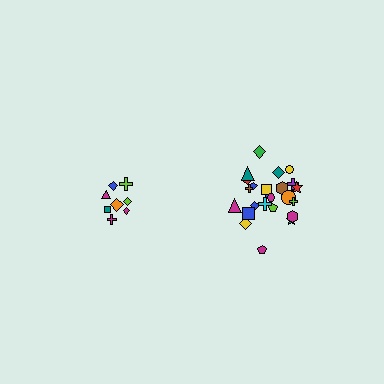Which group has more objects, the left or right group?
The right group.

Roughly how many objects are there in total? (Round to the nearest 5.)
Roughly 35 objects in total.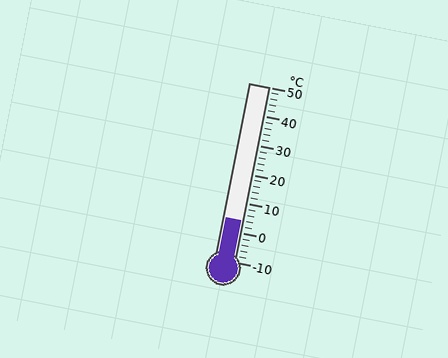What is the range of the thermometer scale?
The thermometer scale ranges from -10°C to 50°C.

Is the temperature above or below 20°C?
The temperature is below 20°C.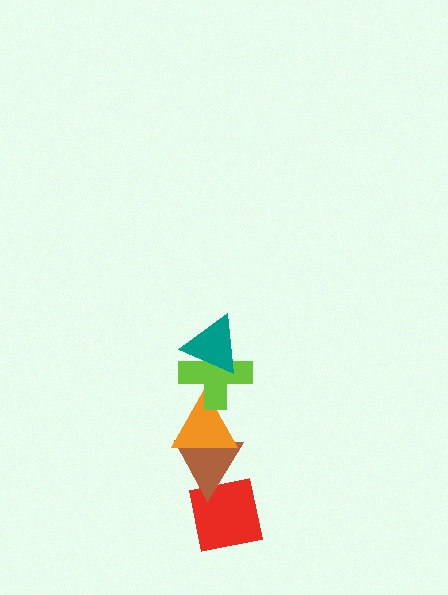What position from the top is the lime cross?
The lime cross is 2nd from the top.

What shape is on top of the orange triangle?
The lime cross is on top of the orange triangle.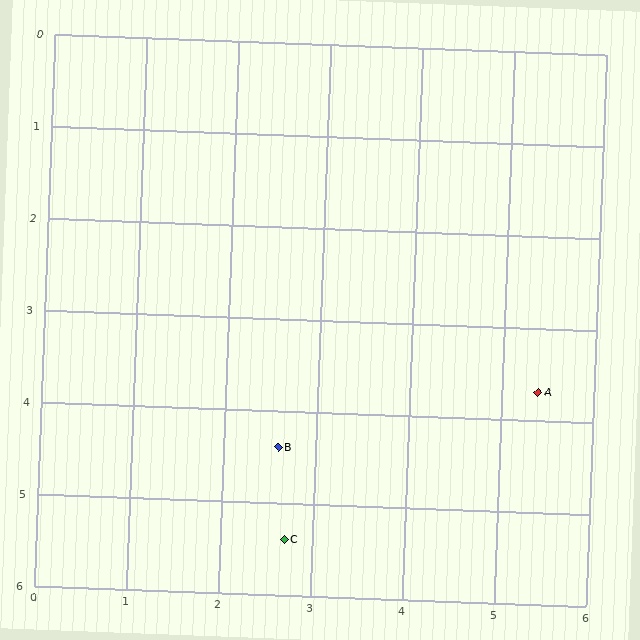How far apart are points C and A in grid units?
Points C and A are about 3.2 grid units apart.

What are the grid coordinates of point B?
Point B is at approximately (2.6, 4.4).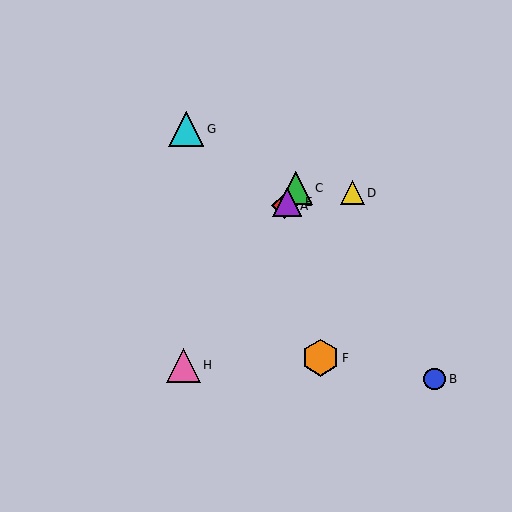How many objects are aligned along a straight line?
4 objects (A, C, E, H) are aligned along a straight line.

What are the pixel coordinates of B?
Object B is at (435, 379).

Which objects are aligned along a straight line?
Objects A, C, E, H are aligned along a straight line.